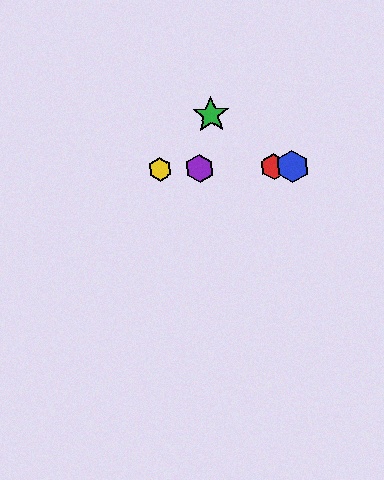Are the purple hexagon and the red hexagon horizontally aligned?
Yes, both are at y≈168.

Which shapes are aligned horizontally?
The red hexagon, the blue hexagon, the yellow hexagon, the purple hexagon are aligned horizontally.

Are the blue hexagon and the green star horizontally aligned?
No, the blue hexagon is at y≈166 and the green star is at y≈115.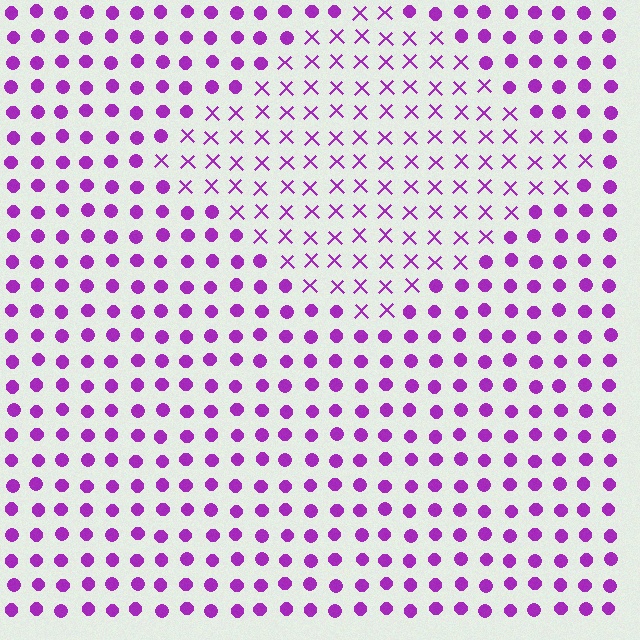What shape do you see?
I see a diamond.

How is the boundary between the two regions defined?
The boundary is defined by a change in element shape: X marks inside vs. circles outside. All elements share the same color and spacing.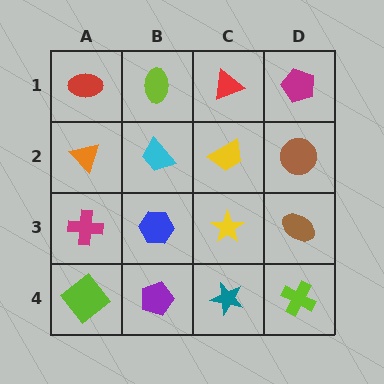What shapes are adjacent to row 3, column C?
A yellow trapezoid (row 2, column C), a teal star (row 4, column C), a blue hexagon (row 3, column B), a brown ellipse (row 3, column D).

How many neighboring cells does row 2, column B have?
4.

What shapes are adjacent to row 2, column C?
A red triangle (row 1, column C), a yellow star (row 3, column C), a cyan trapezoid (row 2, column B), a brown circle (row 2, column D).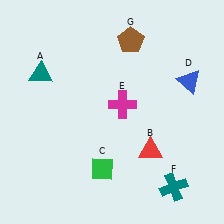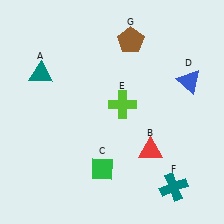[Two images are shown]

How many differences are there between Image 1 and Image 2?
There is 1 difference between the two images.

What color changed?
The cross (E) changed from magenta in Image 1 to lime in Image 2.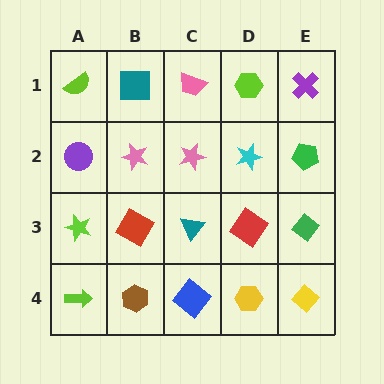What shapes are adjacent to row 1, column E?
A green pentagon (row 2, column E), a lime hexagon (row 1, column D).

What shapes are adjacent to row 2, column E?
A purple cross (row 1, column E), a green diamond (row 3, column E), a cyan star (row 2, column D).